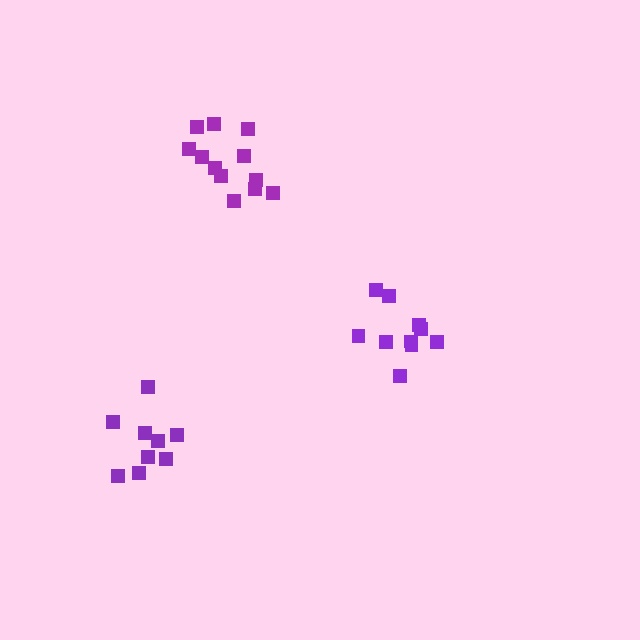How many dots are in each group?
Group 1: 10 dots, Group 2: 12 dots, Group 3: 9 dots (31 total).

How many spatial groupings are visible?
There are 3 spatial groupings.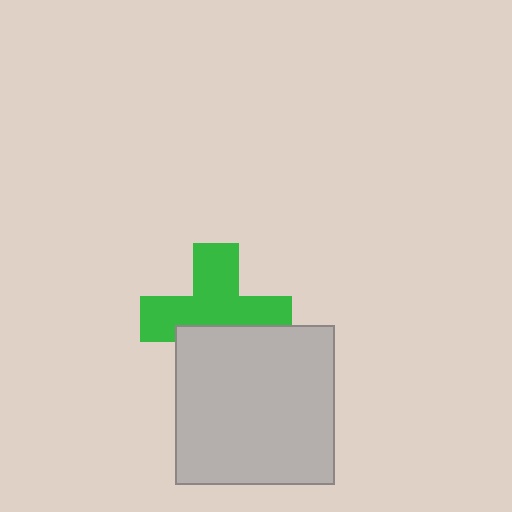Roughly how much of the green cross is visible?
About half of it is visible (roughly 63%).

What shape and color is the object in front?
The object in front is a light gray square.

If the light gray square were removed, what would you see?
You would see the complete green cross.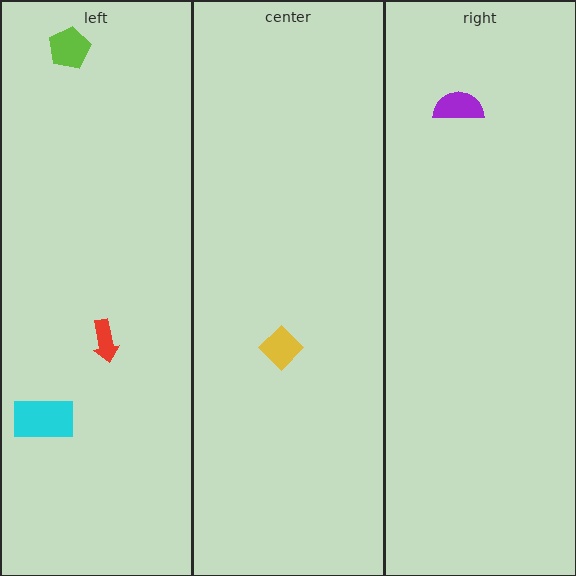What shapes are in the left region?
The red arrow, the cyan rectangle, the lime pentagon.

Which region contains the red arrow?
The left region.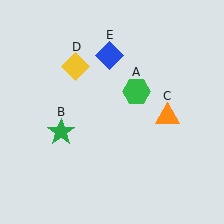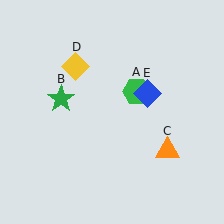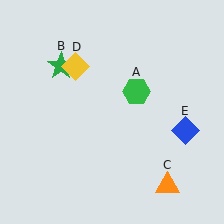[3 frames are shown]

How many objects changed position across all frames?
3 objects changed position: green star (object B), orange triangle (object C), blue diamond (object E).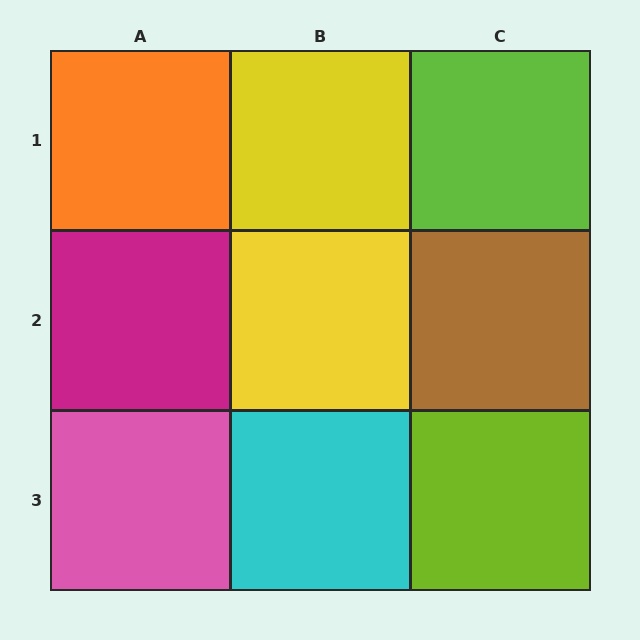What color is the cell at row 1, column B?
Yellow.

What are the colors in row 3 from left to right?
Pink, cyan, lime.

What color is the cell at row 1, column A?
Orange.